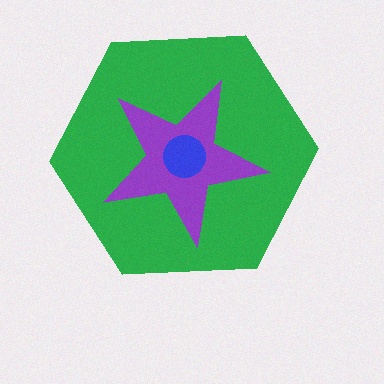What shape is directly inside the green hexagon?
The purple star.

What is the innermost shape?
The blue circle.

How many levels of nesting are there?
3.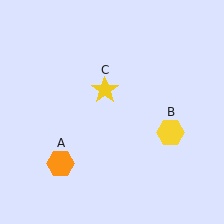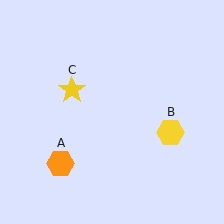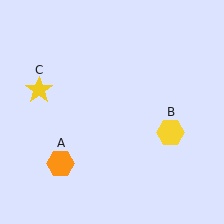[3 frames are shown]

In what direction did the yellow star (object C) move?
The yellow star (object C) moved left.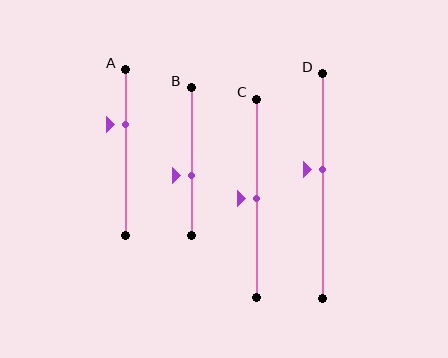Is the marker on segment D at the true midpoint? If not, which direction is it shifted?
No, the marker on segment D is shifted upward by about 7% of the segment length.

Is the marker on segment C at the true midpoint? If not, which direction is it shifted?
Yes, the marker on segment C is at the true midpoint.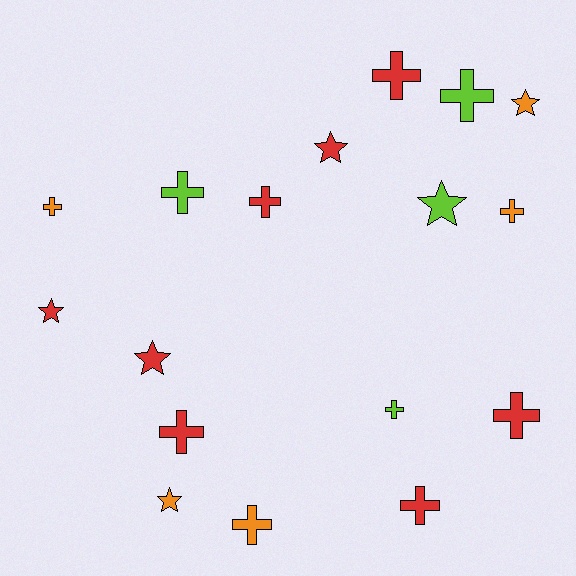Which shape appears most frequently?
Cross, with 11 objects.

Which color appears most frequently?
Red, with 8 objects.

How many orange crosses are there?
There are 3 orange crosses.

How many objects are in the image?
There are 17 objects.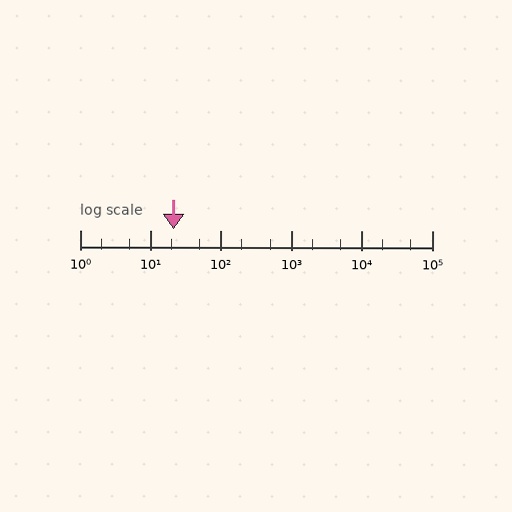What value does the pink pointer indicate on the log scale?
The pointer indicates approximately 21.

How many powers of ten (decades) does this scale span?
The scale spans 5 decades, from 1 to 100000.